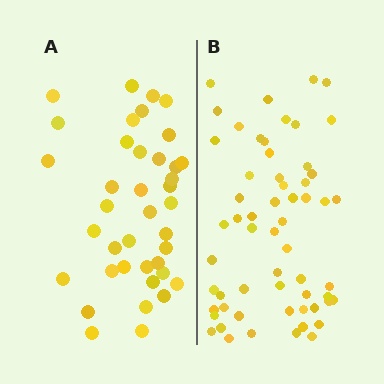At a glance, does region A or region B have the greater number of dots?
Region B (the right region) has more dots.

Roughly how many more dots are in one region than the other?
Region B has approximately 20 more dots than region A.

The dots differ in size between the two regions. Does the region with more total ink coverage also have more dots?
No. Region A has more total ink coverage because its dots are larger, but region B actually contains more individual dots. Total area can be misleading — the number of items is what matters here.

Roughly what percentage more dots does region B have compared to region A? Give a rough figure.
About 50% more.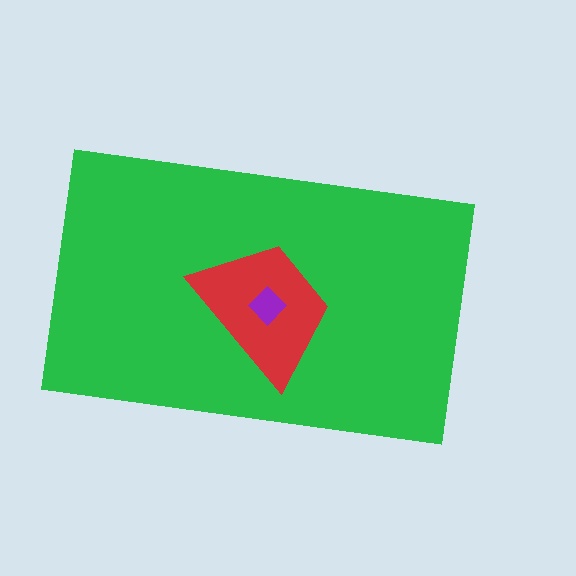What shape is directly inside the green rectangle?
The red trapezoid.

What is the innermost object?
The purple diamond.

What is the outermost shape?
The green rectangle.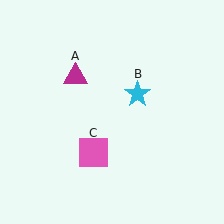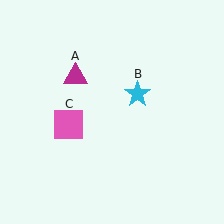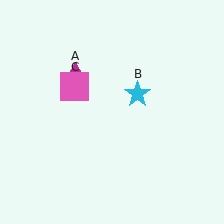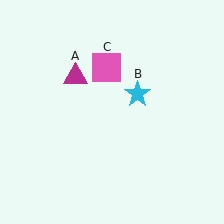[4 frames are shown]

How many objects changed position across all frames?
1 object changed position: pink square (object C).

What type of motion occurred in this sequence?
The pink square (object C) rotated clockwise around the center of the scene.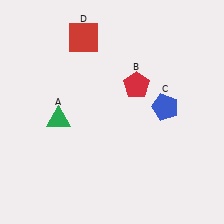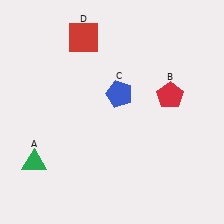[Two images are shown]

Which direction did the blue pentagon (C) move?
The blue pentagon (C) moved left.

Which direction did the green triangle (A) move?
The green triangle (A) moved down.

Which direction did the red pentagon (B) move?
The red pentagon (B) moved right.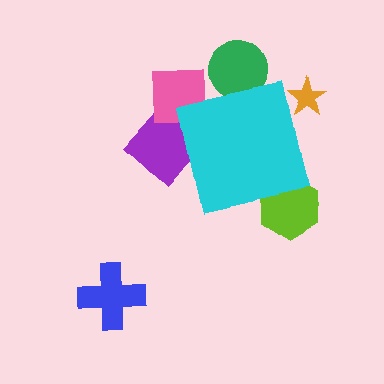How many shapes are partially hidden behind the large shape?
5 shapes are partially hidden.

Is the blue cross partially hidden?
No, the blue cross is fully visible.